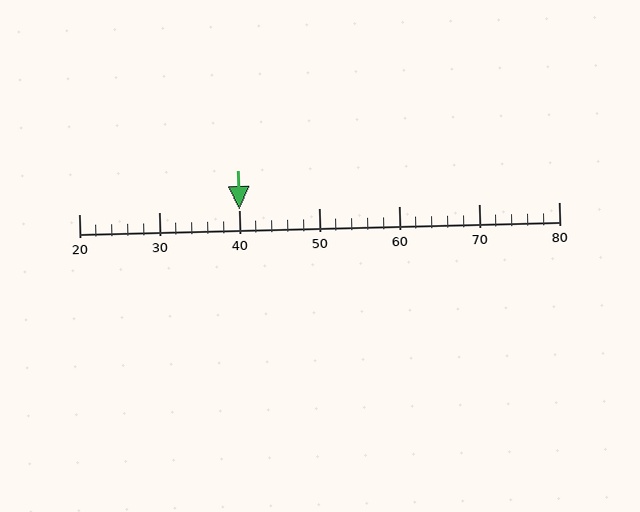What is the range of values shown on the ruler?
The ruler shows values from 20 to 80.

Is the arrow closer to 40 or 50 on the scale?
The arrow is closer to 40.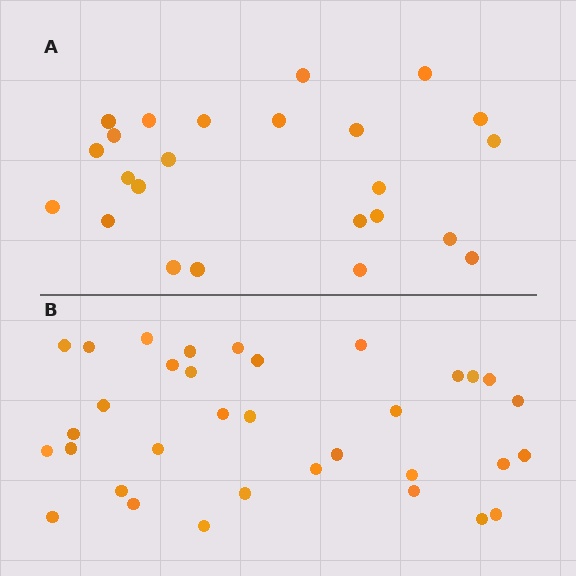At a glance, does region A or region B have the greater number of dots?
Region B (the bottom region) has more dots.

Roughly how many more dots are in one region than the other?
Region B has roughly 10 or so more dots than region A.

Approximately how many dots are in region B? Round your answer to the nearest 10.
About 30 dots. (The exact count is 34, which rounds to 30.)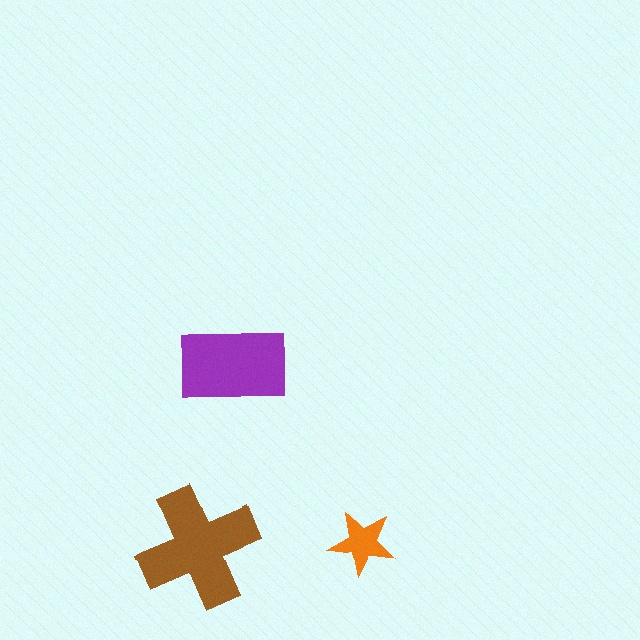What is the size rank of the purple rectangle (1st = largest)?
2nd.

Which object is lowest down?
The brown cross is bottommost.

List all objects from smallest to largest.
The orange star, the purple rectangle, the brown cross.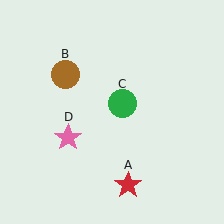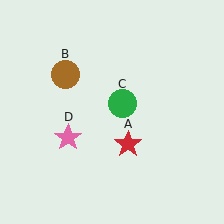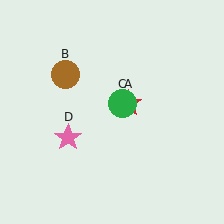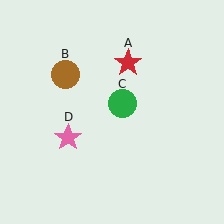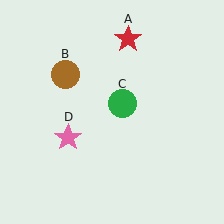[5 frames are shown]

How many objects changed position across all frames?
1 object changed position: red star (object A).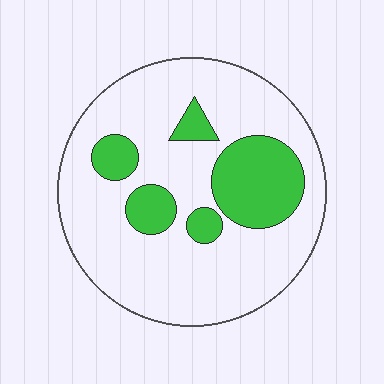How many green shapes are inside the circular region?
5.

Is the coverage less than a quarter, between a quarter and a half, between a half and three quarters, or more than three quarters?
Less than a quarter.